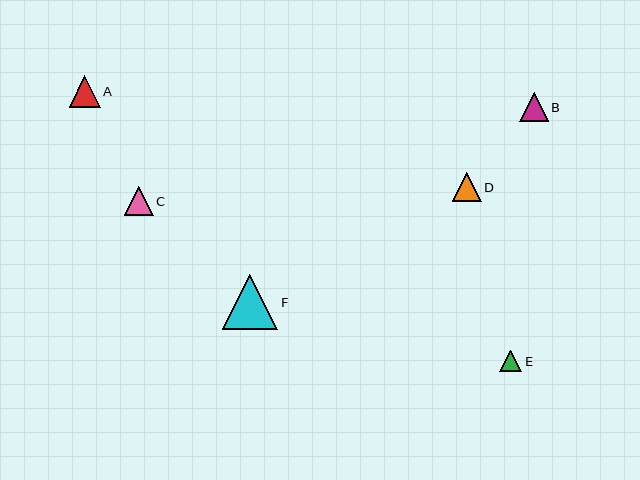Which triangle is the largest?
Triangle F is the largest with a size of approximately 55 pixels.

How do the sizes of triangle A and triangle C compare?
Triangle A and triangle C are approximately the same size.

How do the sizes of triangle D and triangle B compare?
Triangle D and triangle B are approximately the same size.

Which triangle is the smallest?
Triangle E is the smallest with a size of approximately 22 pixels.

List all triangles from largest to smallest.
From largest to smallest: F, A, C, D, B, E.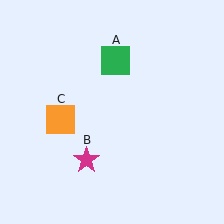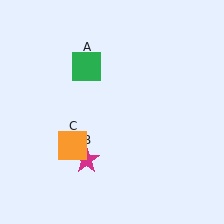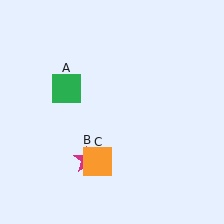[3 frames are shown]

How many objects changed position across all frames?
2 objects changed position: green square (object A), orange square (object C).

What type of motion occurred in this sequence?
The green square (object A), orange square (object C) rotated counterclockwise around the center of the scene.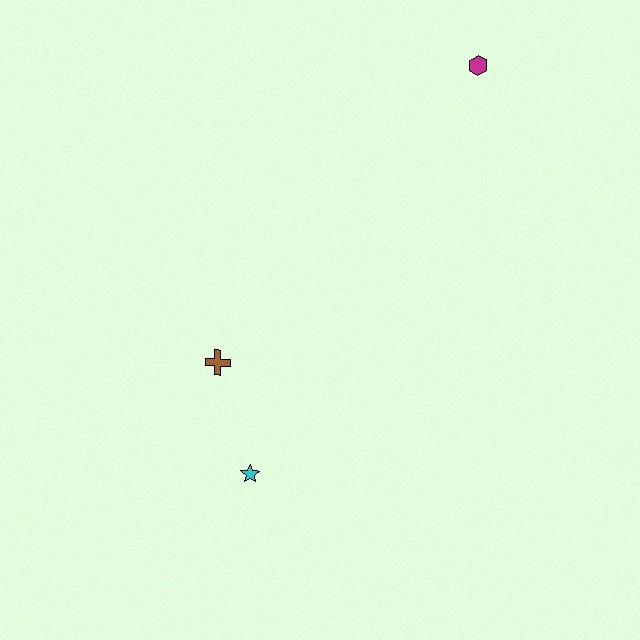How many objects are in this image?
There are 3 objects.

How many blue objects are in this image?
There are no blue objects.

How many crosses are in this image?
There is 1 cross.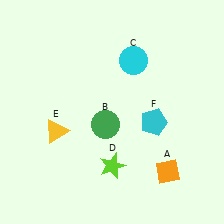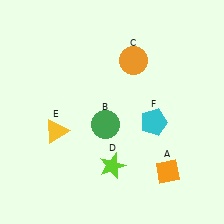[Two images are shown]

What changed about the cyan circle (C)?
In Image 1, C is cyan. In Image 2, it changed to orange.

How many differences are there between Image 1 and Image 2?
There is 1 difference between the two images.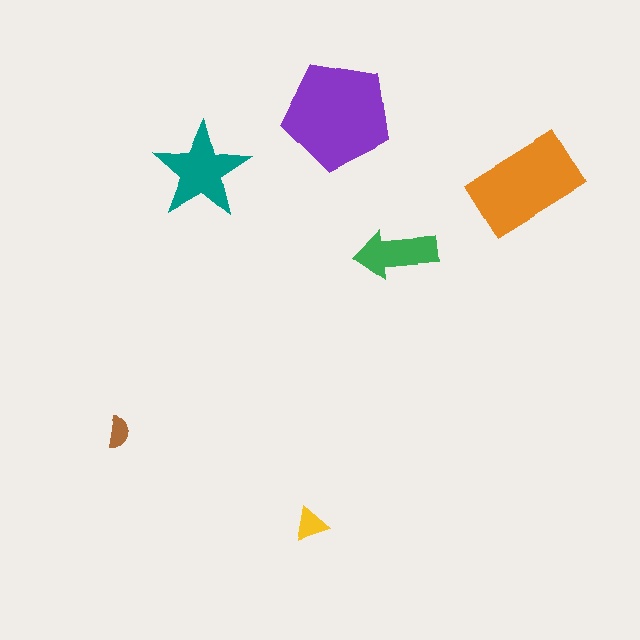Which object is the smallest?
The brown semicircle.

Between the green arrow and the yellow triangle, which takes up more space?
The green arrow.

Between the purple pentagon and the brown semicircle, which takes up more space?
The purple pentagon.